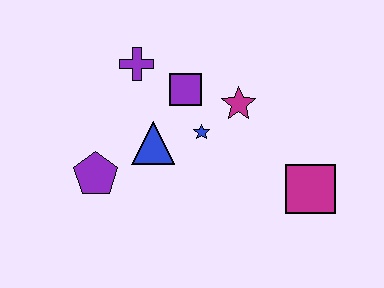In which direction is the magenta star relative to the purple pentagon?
The magenta star is to the right of the purple pentagon.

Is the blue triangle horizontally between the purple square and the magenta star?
No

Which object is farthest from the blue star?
The magenta square is farthest from the blue star.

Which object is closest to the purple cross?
The purple square is closest to the purple cross.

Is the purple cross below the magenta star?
No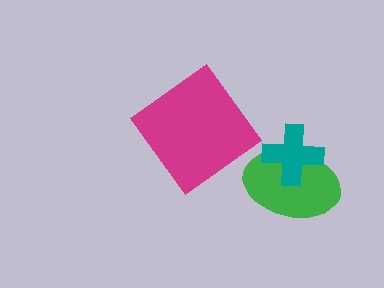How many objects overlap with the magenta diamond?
0 objects overlap with the magenta diamond.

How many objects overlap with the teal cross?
1 object overlaps with the teal cross.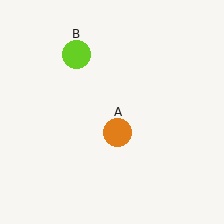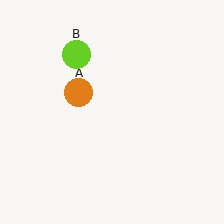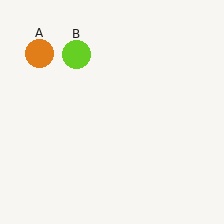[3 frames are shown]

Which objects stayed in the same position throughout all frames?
Lime circle (object B) remained stationary.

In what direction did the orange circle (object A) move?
The orange circle (object A) moved up and to the left.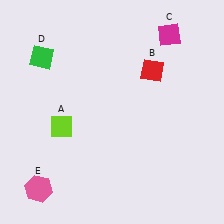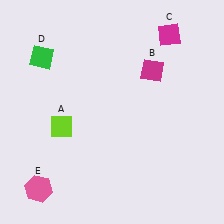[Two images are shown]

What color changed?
The diamond (B) changed from red in Image 1 to magenta in Image 2.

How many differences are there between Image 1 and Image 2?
There is 1 difference between the two images.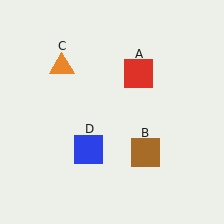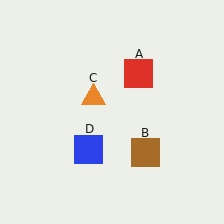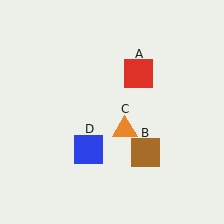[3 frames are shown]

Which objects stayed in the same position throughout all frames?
Red square (object A) and brown square (object B) and blue square (object D) remained stationary.